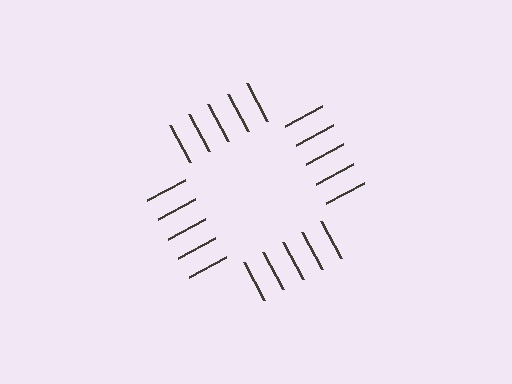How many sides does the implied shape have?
4 sides — the line-ends trace a square.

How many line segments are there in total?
20 — 5 along each of the 4 edges.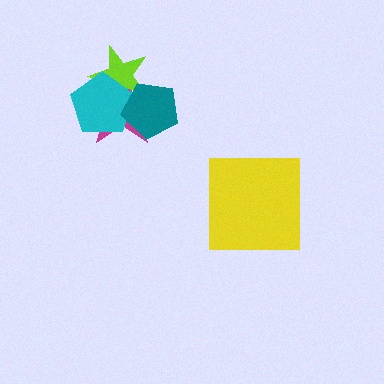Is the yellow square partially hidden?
No, no other shape covers it.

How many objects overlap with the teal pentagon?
3 objects overlap with the teal pentagon.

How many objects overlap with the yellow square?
0 objects overlap with the yellow square.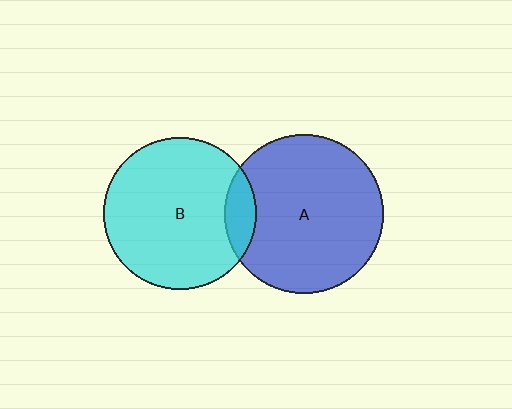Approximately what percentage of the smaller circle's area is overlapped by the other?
Approximately 10%.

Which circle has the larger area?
Circle A (blue).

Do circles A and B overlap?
Yes.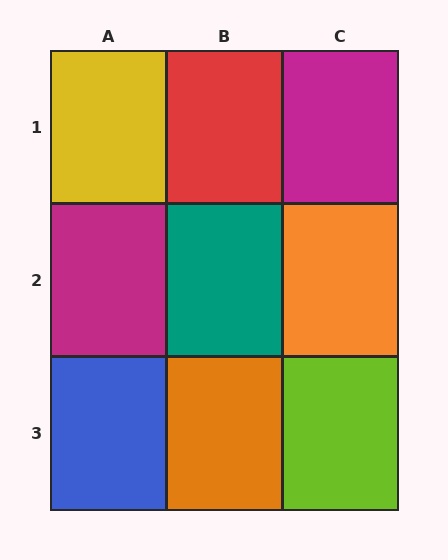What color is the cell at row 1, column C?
Magenta.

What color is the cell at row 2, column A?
Magenta.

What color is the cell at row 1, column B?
Red.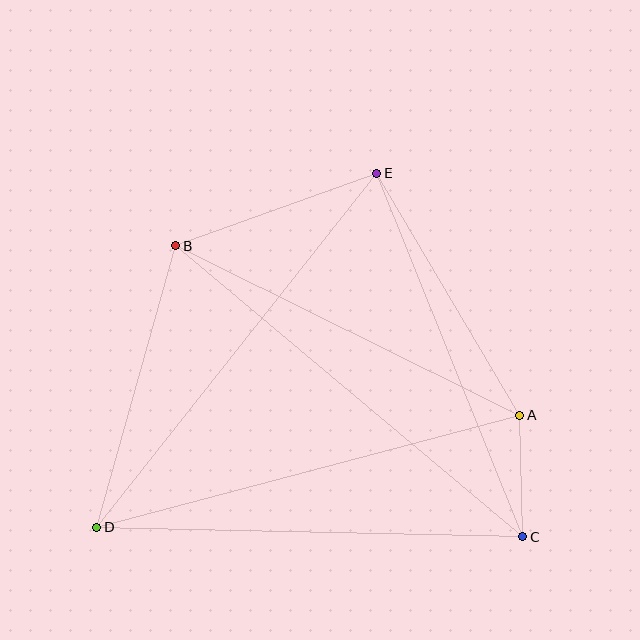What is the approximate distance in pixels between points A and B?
The distance between A and B is approximately 383 pixels.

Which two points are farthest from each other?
Points B and C are farthest from each other.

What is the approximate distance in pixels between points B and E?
The distance between B and E is approximately 214 pixels.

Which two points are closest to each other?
Points A and C are closest to each other.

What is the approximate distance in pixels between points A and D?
The distance between A and D is approximately 437 pixels.